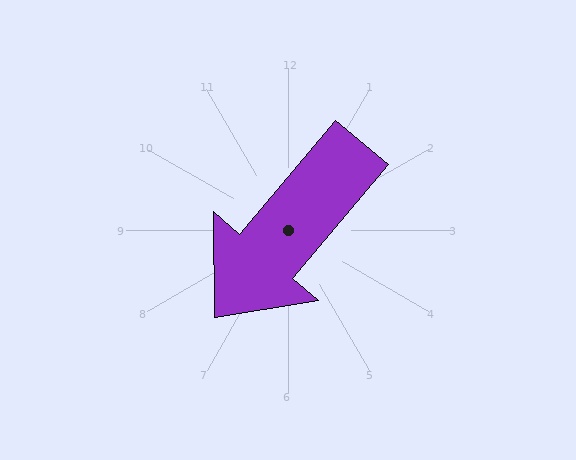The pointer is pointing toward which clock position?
Roughly 7 o'clock.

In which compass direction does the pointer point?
Southwest.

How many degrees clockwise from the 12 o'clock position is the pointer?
Approximately 220 degrees.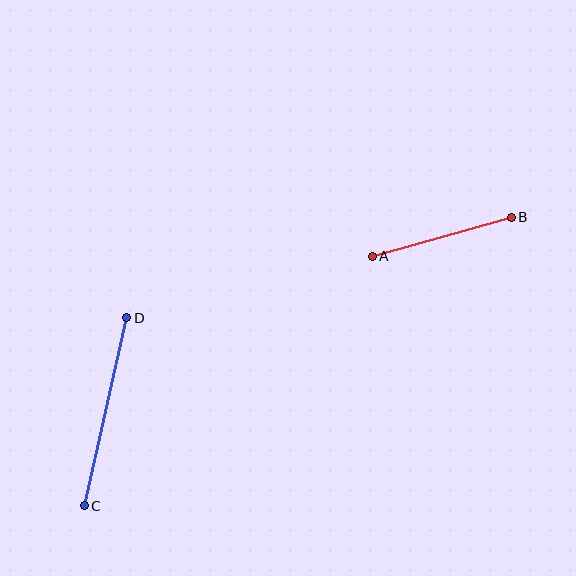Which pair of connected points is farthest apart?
Points C and D are farthest apart.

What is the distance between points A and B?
The distance is approximately 144 pixels.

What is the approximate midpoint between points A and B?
The midpoint is at approximately (442, 237) pixels.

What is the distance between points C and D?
The distance is approximately 192 pixels.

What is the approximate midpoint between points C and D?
The midpoint is at approximately (105, 412) pixels.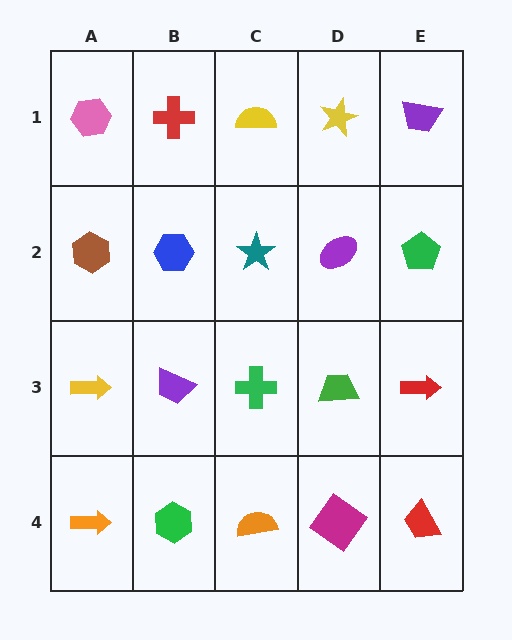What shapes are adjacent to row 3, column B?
A blue hexagon (row 2, column B), a green hexagon (row 4, column B), a yellow arrow (row 3, column A), a green cross (row 3, column C).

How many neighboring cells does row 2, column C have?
4.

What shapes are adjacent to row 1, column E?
A green pentagon (row 2, column E), a yellow star (row 1, column D).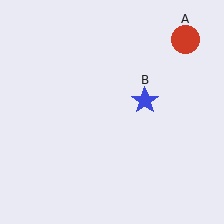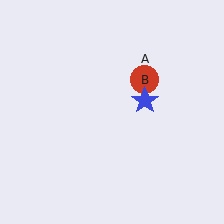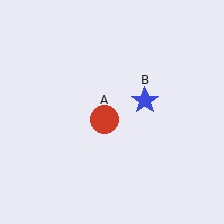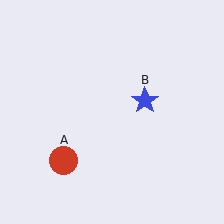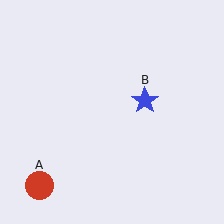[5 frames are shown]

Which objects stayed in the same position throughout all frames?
Blue star (object B) remained stationary.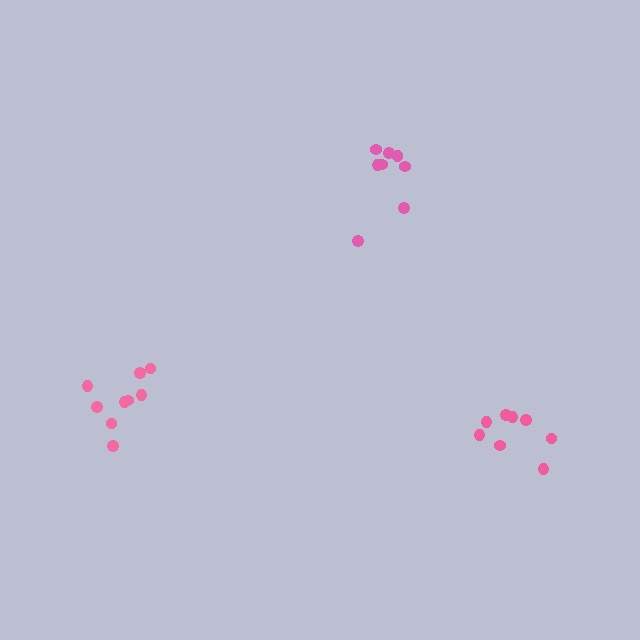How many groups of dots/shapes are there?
There are 3 groups.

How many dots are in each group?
Group 1: 9 dots, Group 2: 9 dots, Group 3: 8 dots (26 total).